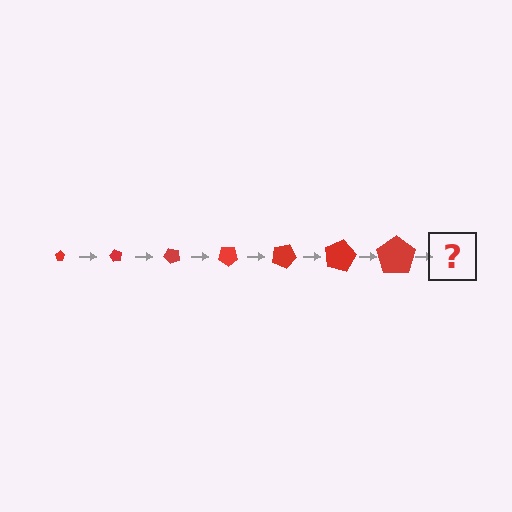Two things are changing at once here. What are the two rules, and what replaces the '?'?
The two rules are that the pentagon grows larger each step and it rotates 60 degrees each step. The '?' should be a pentagon, larger than the previous one and rotated 420 degrees from the start.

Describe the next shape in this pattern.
It should be a pentagon, larger than the previous one and rotated 420 degrees from the start.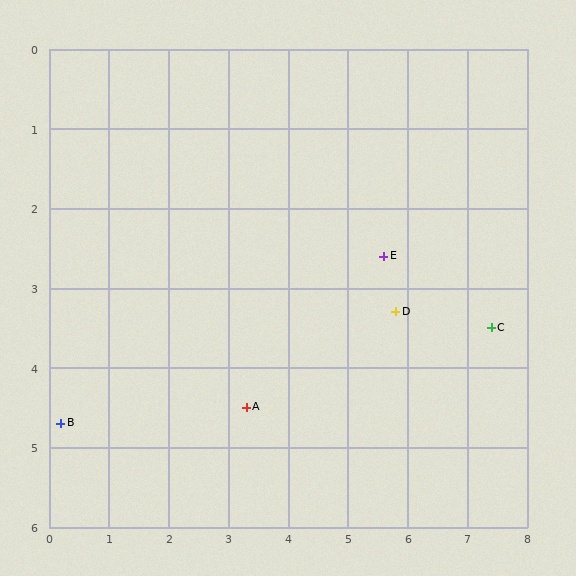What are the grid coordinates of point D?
Point D is at approximately (5.8, 3.3).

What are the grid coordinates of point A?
Point A is at approximately (3.3, 4.5).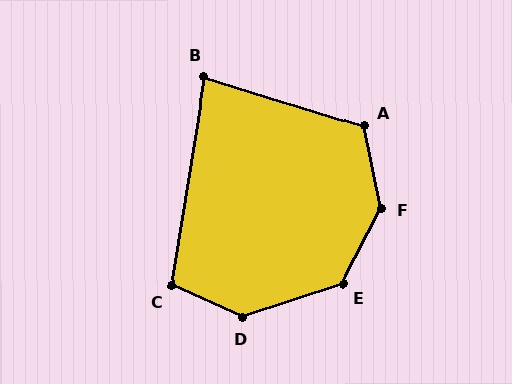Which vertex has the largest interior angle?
F, at approximately 141 degrees.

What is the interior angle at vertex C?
Approximately 105 degrees (obtuse).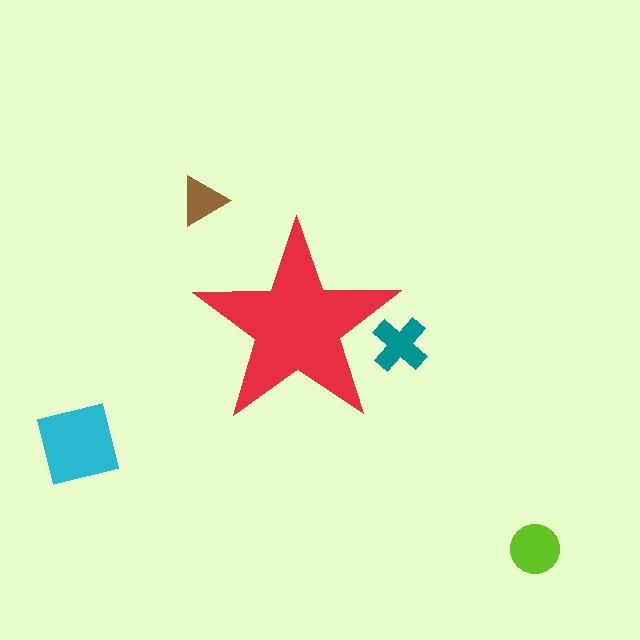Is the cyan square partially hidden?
No, the cyan square is fully visible.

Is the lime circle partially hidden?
No, the lime circle is fully visible.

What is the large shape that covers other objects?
A red star.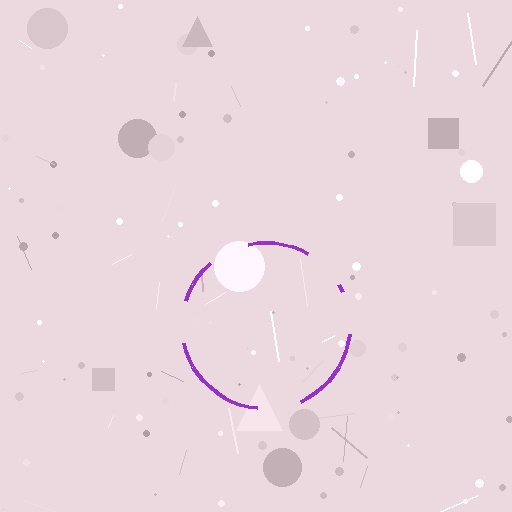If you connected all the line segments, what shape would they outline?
They would outline a circle.